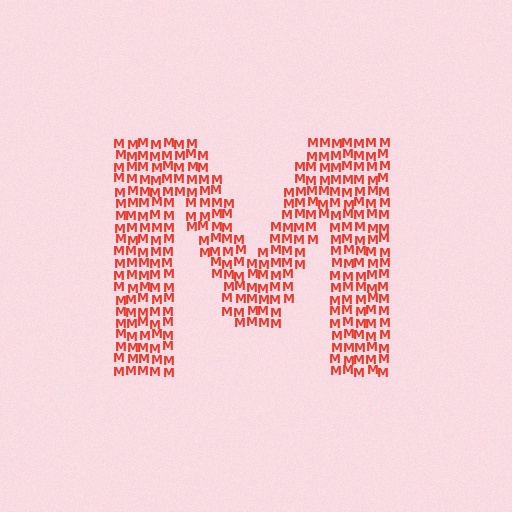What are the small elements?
The small elements are letter M's.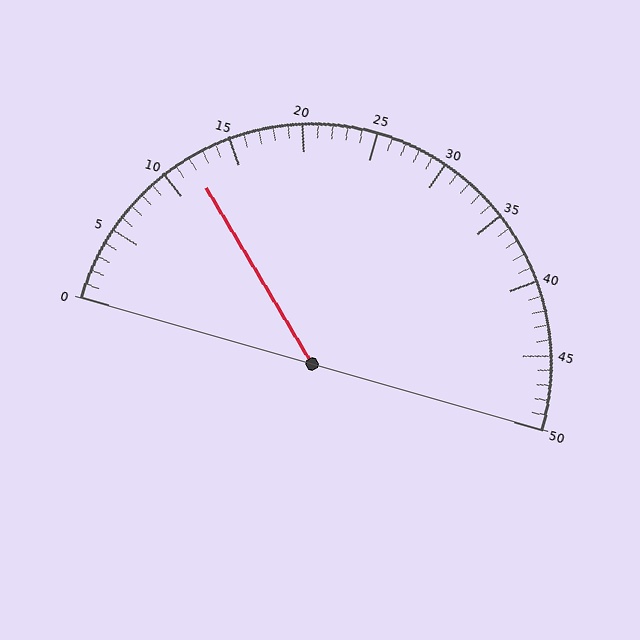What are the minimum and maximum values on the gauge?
The gauge ranges from 0 to 50.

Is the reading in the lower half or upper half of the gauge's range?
The reading is in the lower half of the range (0 to 50).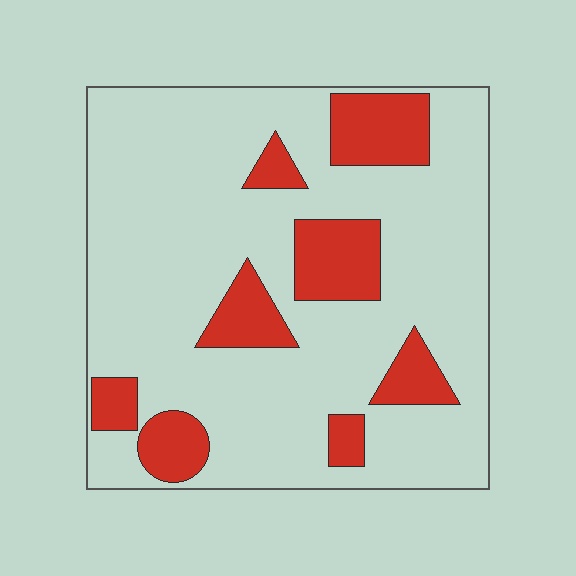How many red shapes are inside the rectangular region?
8.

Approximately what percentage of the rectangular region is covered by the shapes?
Approximately 20%.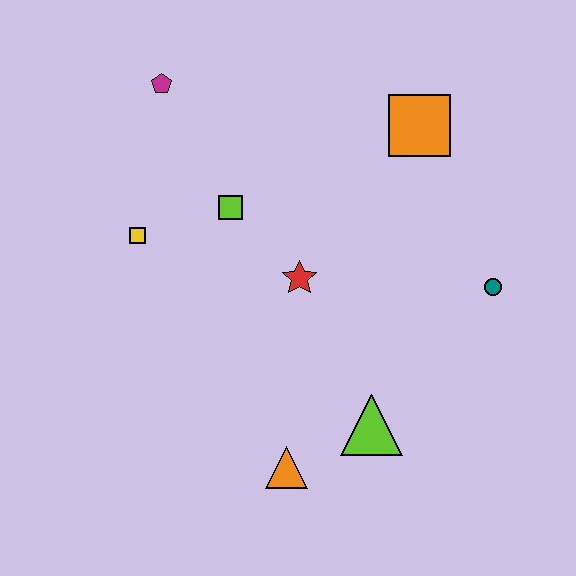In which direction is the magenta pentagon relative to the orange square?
The magenta pentagon is to the left of the orange square.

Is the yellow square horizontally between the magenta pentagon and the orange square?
No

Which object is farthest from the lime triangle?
The magenta pentagon is farthest from the lime triangle.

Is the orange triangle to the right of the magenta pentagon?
Yes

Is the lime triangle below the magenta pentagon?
Yes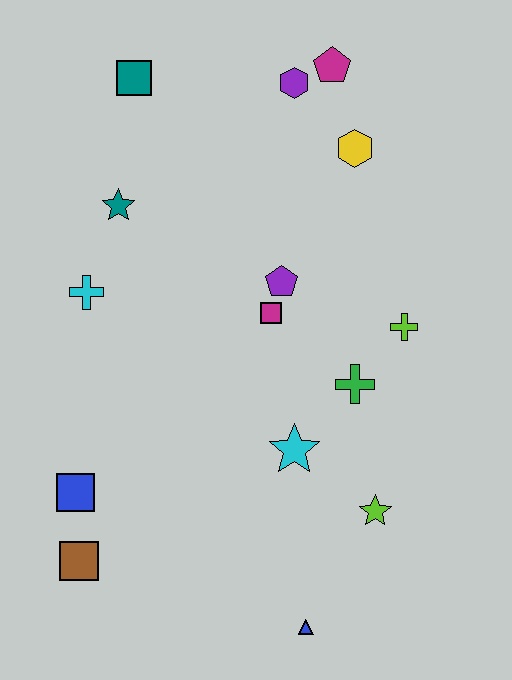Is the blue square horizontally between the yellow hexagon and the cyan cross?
No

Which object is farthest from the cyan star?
The teal square is farthest from the cyan star.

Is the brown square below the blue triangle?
No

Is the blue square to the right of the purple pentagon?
No